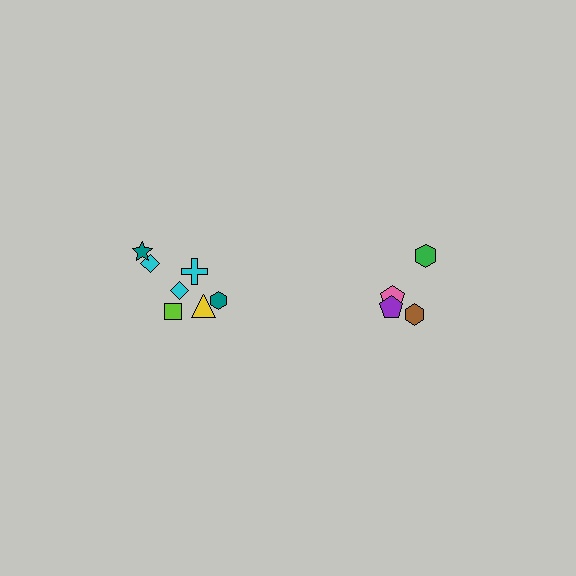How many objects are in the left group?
There are 7 objects.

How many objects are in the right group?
There are 5 objects.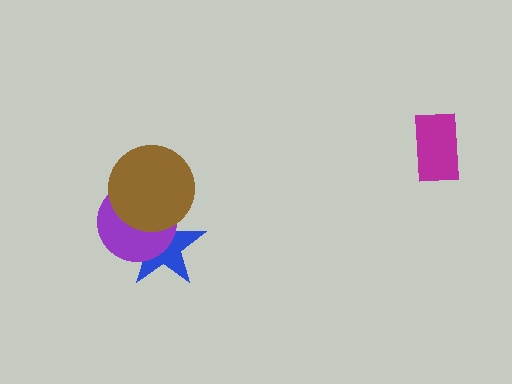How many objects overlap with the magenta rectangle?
0 objects overlap with the magenta rectangle.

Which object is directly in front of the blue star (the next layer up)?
The purple circle is directly in front of the blue star.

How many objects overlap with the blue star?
2 objects overlap with the blue star.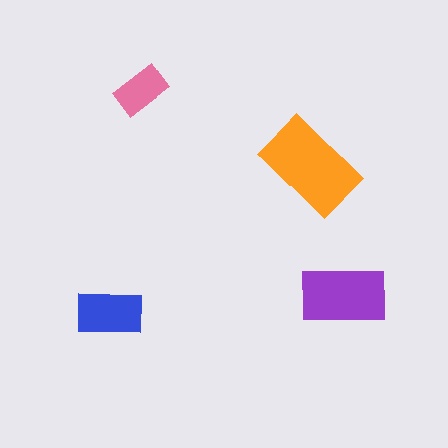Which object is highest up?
The pink rectangle is topmost.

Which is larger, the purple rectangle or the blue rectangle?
The purple one.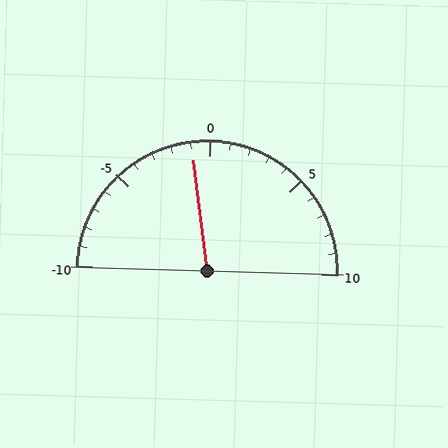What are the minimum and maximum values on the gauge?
The gauge ranges from -10 to 10.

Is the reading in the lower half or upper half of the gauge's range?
The reading is in the lower half of the range (-10 to 10).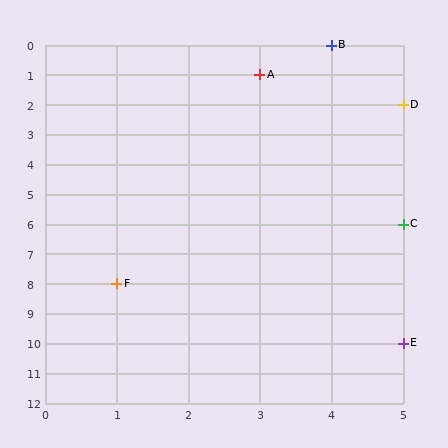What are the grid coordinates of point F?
Point F is at grid coordinates (1, 8).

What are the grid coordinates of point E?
Point E is at grid coordinates (5, 10).